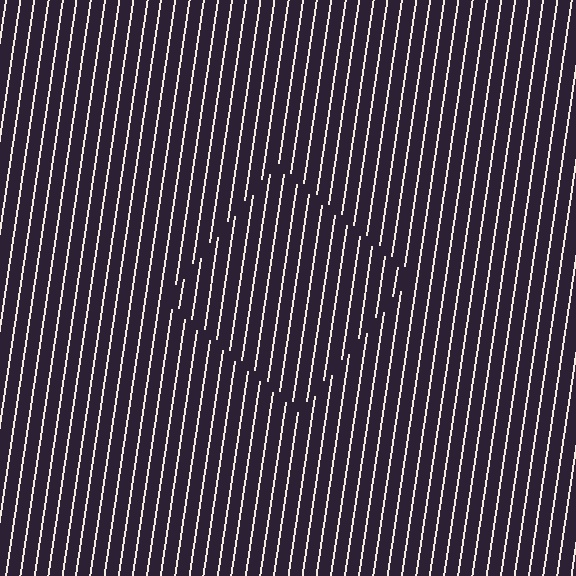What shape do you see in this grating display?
An illusory square. The interior of the shape contains the same grating, shifted by half a period — the contour is defined by the phase discontinuity where line-ends from the inner and outer gratings abut.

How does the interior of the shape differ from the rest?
The interior of the shape contains the same grating, shifted by half a period — the contour is defined by the phase discontinuity where line-ends from the inner and outer gratings abut.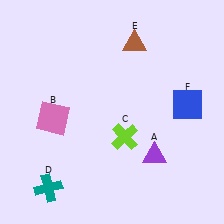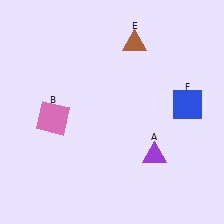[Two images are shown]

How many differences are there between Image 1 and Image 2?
There are 2 differences between the two images.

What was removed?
The lime cross (C), the teal cross (D) were removed in Image 2.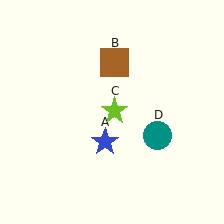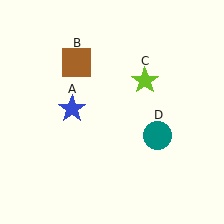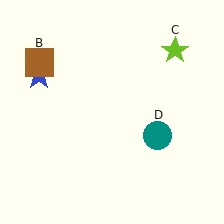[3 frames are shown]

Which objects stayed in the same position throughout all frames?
Teal circle (object D) remained stationary.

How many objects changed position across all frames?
3 objects changed position: blue star (object A), brown square (object B), lime star (object C).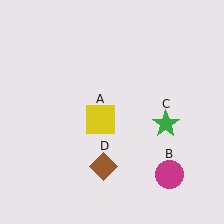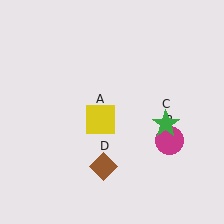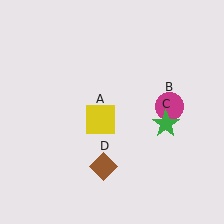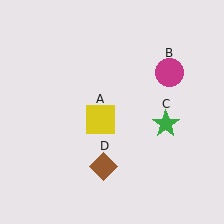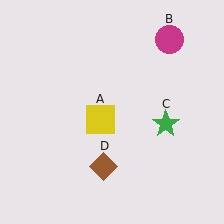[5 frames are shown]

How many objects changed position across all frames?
1 object changed position: magenta circle (object B).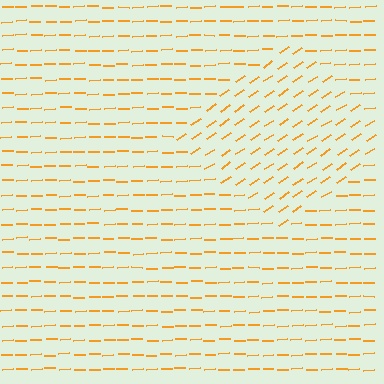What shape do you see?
I see a diamond.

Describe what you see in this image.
The image is filled with small orange line segments. A diamond region in the image has lines oriented differently from the surrounding lines, creating a visible texture boundary.